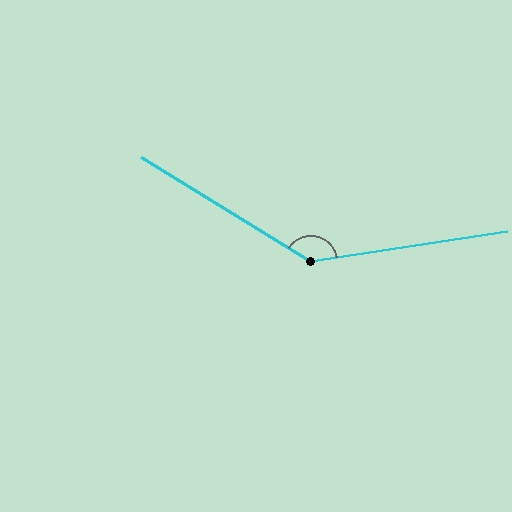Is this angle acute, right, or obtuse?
It is obtuse.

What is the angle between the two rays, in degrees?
Approximately 140 degrees.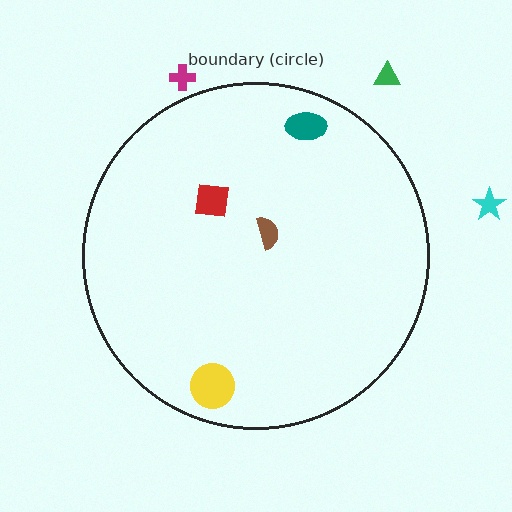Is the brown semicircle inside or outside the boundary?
Inside.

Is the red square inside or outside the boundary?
Inside.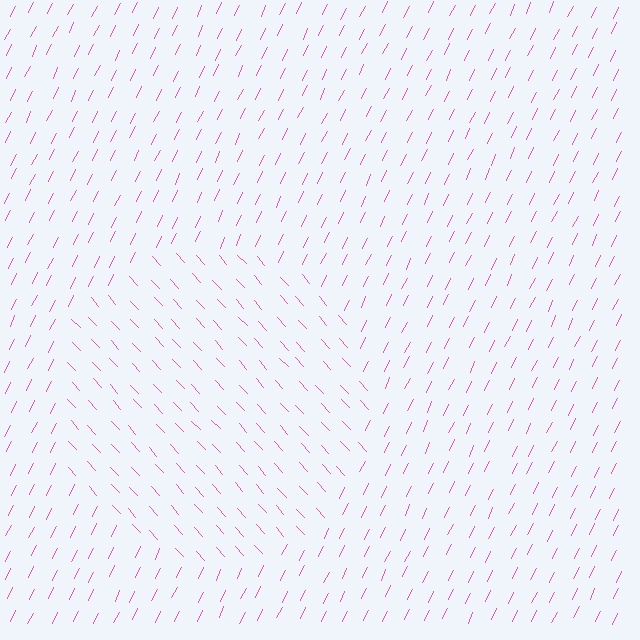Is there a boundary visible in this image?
Yes, there is a texture boundary formed by a change in line orientation.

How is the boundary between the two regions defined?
The boundary is defined purely by a change in line orientation (approximately 69 degrees difference). All lines are the same color and thickness.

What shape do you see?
I see a circle.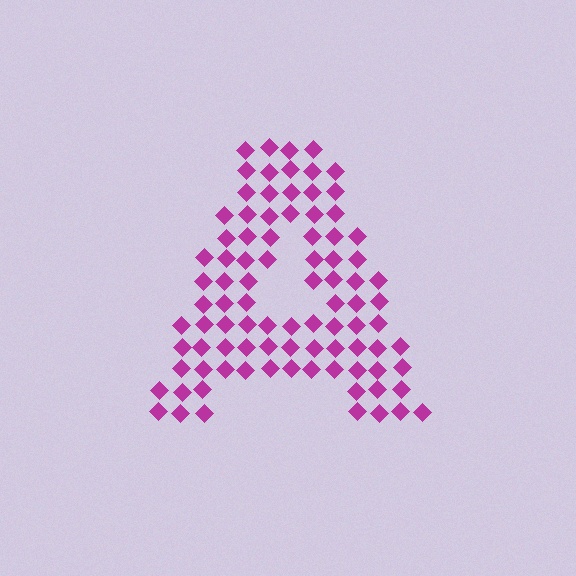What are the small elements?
The small elements are diamonds.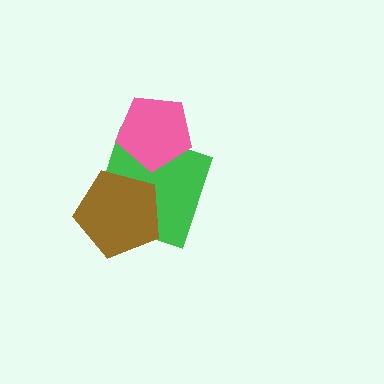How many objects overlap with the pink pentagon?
1 object overlaps with the pink pentagon.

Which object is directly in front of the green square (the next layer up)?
The brown pentagon is directly in front of the green square.